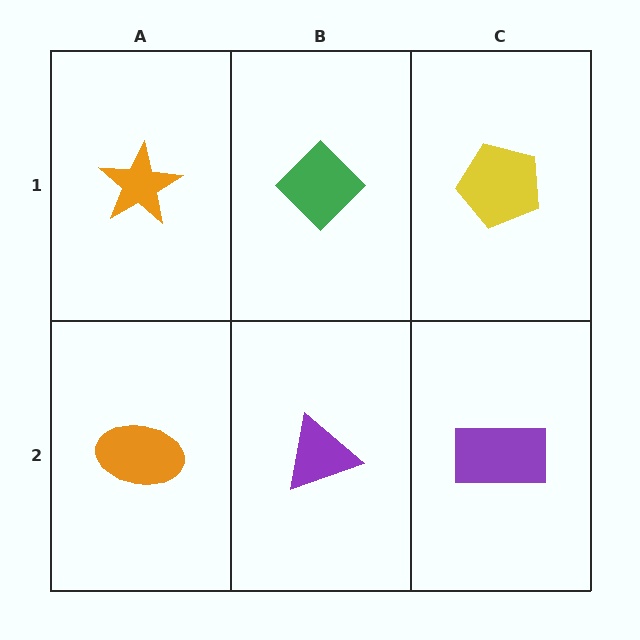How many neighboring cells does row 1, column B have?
3.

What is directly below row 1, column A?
An orange ellipse.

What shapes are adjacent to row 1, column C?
A purple rectangle (row 2, column C), a green diamond (row 1, column B).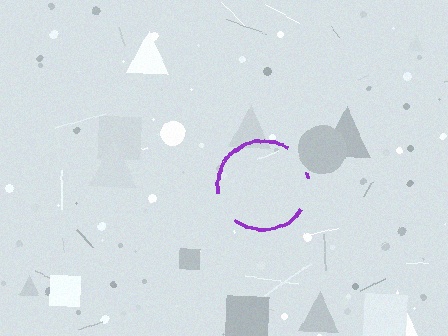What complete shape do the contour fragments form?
The contour fragments form a circle.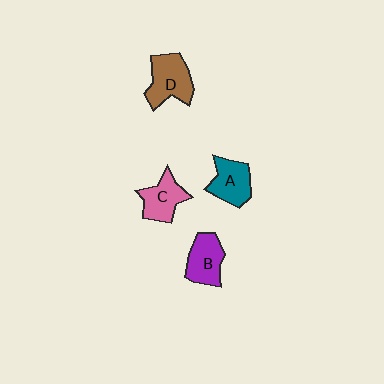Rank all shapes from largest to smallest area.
From largest to smallest: D (brown), B (purple), A (teal), C (pink).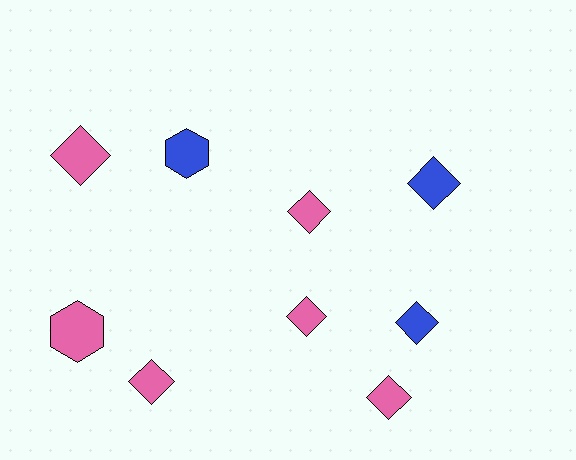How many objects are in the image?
There are 9 objects.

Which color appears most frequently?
Pink, with 6 objects.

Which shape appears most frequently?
Diamond, with 7 objects.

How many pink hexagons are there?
There is 1 pink hexagon.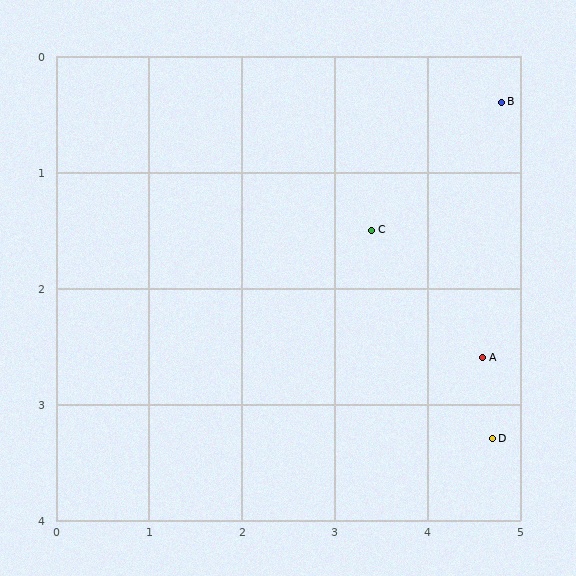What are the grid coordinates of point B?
Point B is at approximately (4.8, 0.4).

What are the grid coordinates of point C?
Point C is at approximately (3.4, 1.5).